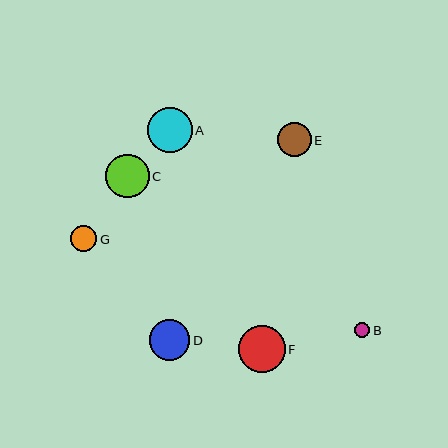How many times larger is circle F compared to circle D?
Circle F is approximately 1.1 times the size of circle D.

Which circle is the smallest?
Circle B is the smallest with a size of approximately 15 pixels.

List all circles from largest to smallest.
From largest to smallest: F, A, C, D, E, G, B.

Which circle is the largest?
Circle F is the largest with a size of approximately 47 pixels.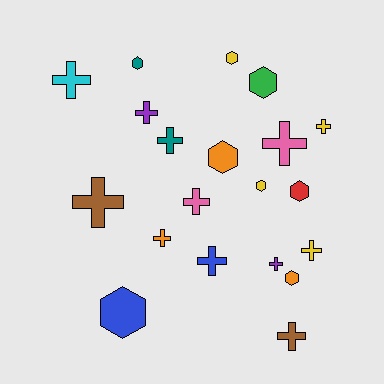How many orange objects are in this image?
There are 3 orange objects.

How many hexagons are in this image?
There are 8 hexagons.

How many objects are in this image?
There are 20 objects.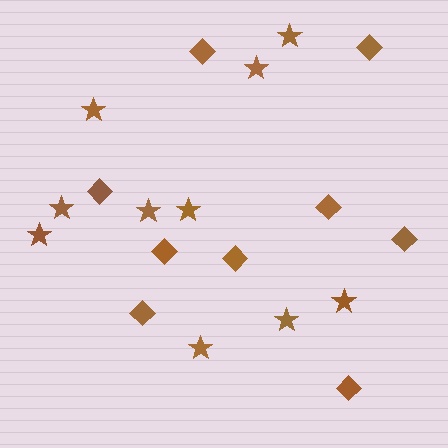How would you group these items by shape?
There are 2 groups: one group of diamonds (9) and one group of stars (10).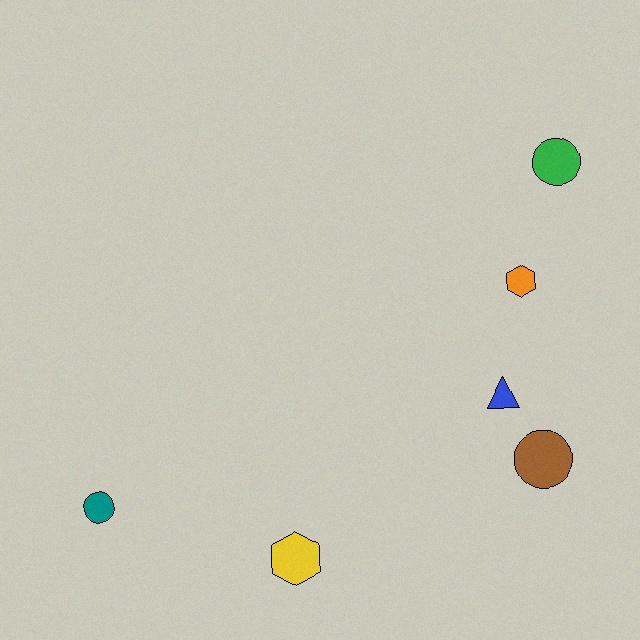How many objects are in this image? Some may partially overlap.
There are 6 objects.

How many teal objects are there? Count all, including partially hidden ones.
There is 1 teal object.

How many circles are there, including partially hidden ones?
There are 3 circles.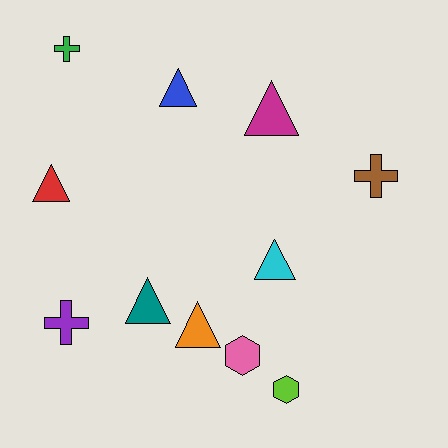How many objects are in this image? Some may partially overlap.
There are 11 objects.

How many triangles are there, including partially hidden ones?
There are 6 triangles.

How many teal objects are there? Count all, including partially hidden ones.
There is 1 teal object.